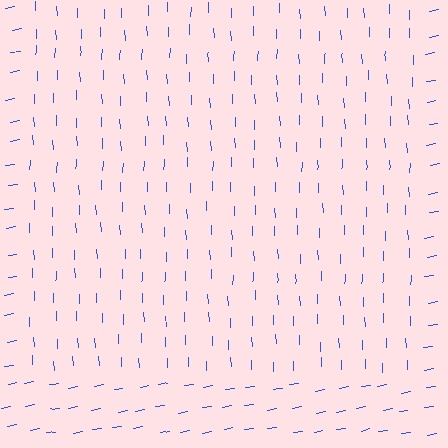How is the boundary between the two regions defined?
The boundary is defined purely by a change in line orientation (approximately 81 degrees difference). All lines are the same color and thickness.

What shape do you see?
I see a rectangle.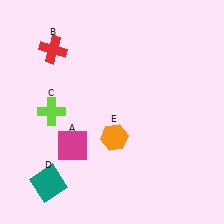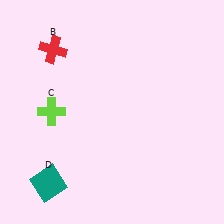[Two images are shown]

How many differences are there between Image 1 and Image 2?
There are 2 differences between the two images.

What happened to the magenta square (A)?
The magenta square (A) was removed in Image 2. It was in the bottom-left area of Image 1.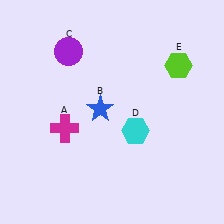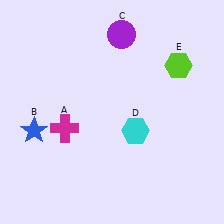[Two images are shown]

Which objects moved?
The objects that moved are: the blue star (B), the purple circle (C).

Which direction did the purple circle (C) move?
The purple circle (C) moved right.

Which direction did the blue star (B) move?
The blue star (B) moved left.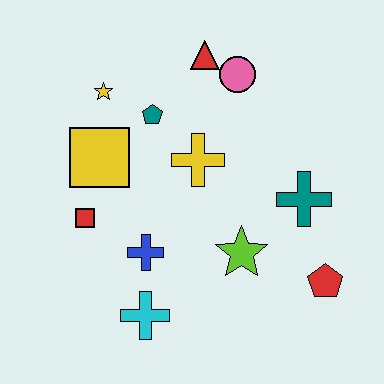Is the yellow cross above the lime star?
Yes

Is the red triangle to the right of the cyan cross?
Yes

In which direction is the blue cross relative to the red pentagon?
The blue cross is to the left of the red pentagon.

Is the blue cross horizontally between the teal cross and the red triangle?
No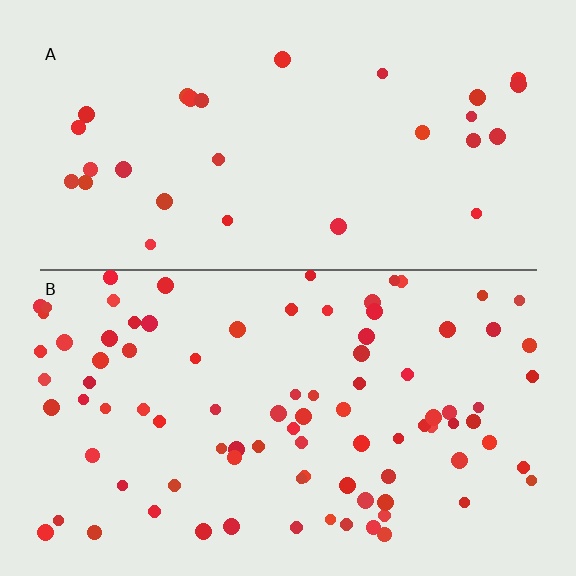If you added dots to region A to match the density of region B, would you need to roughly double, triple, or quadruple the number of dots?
Approximately triple.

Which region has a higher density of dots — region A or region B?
B (the bottom).